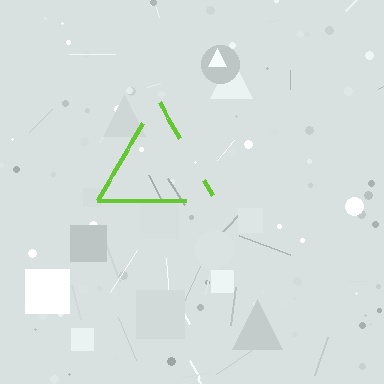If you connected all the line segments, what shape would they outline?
They would outline a triangle.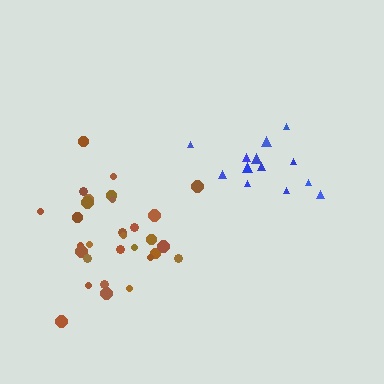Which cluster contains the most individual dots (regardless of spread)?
Brown (30).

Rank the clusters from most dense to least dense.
blue, brown.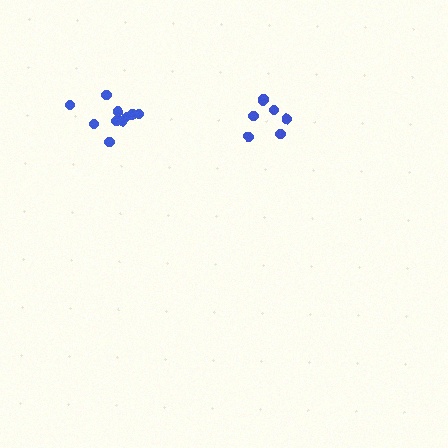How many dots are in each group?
Group 1: 7 dots, Group 2: 10 dots (17 total).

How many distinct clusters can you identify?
There are 2 distinct clusters.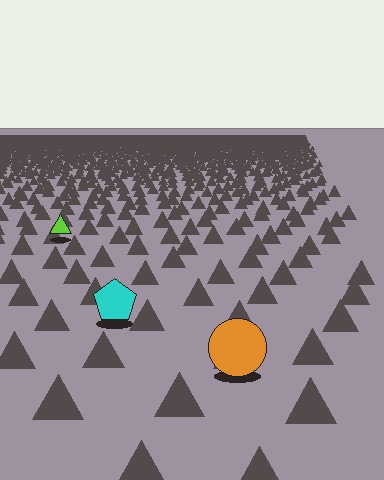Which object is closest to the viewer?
The orange circle is closest. The texture marks near it are larger and more spread out.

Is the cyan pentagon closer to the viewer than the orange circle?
No. The orange circle is closer — you can tell from the texture gradient: the ground texture is coarser near it.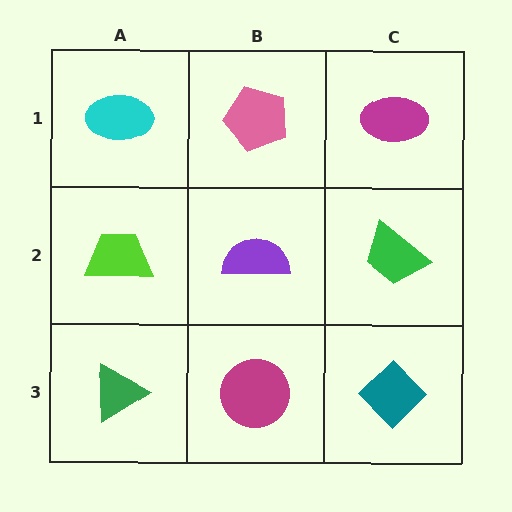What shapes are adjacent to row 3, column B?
A purple semicircle (row 2, column B), a green triangle (row 3, column A), a teal diamond (row 3, column C).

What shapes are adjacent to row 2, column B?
A pink pentagon (row 1, column B), a magenta circle (row 3, column B), a lime trapezoid (row 2, column A), a green trapezoid (row 2, column C).